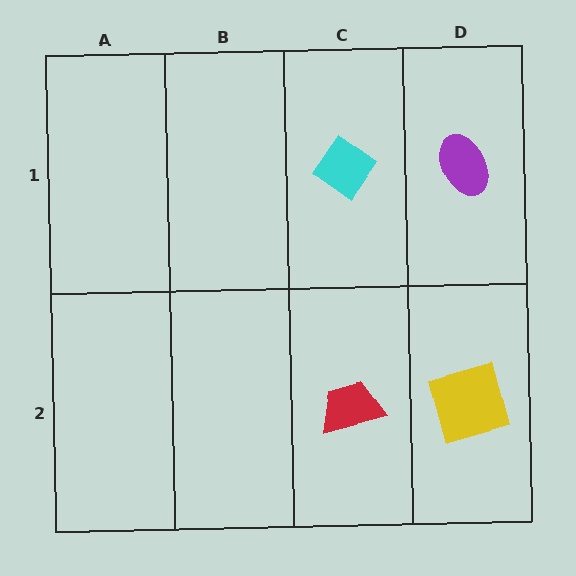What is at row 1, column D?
A purple ellipse.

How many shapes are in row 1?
2 shapes.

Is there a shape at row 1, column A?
No, that cell is empty.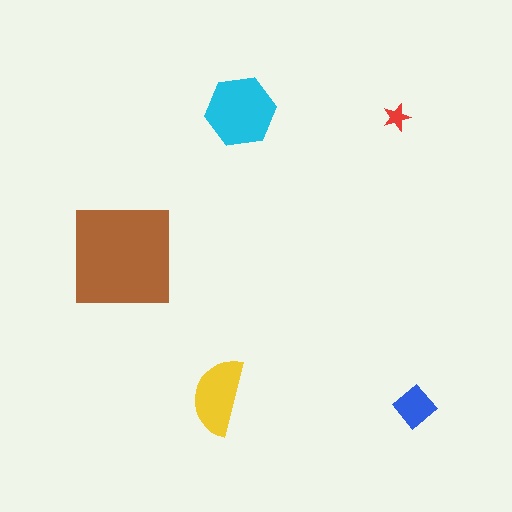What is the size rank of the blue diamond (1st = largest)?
4th.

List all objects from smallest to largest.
The red star, the blue diamond, the yellow semicircle, the cyan hexagon, the brown square.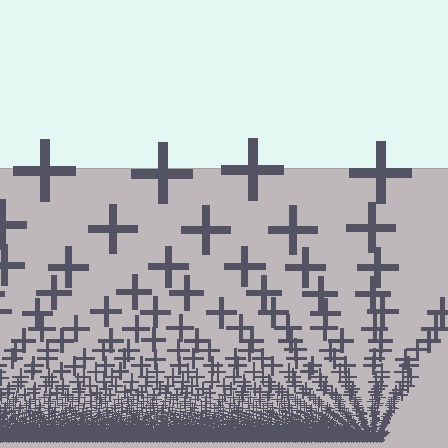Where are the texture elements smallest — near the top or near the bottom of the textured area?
Near the bottom.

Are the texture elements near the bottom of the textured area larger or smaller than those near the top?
Smaller. The gradient is inverted — elements near the bottom are smaller and denser.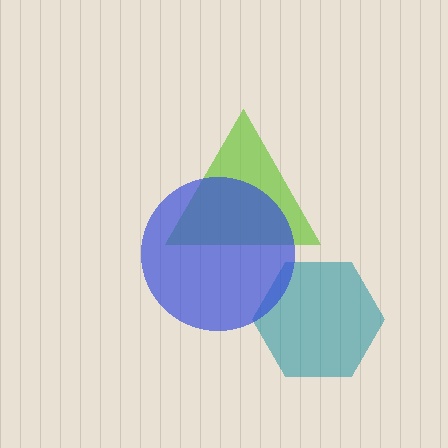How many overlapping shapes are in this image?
There are 3 overlapping shapes in the image.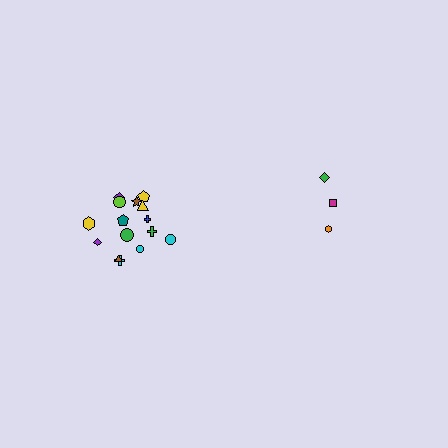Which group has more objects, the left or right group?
The left group.